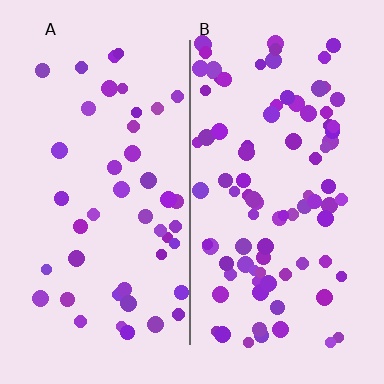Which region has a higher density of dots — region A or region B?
B (the right).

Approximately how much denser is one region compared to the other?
Approximately 2.0× — region B over region A.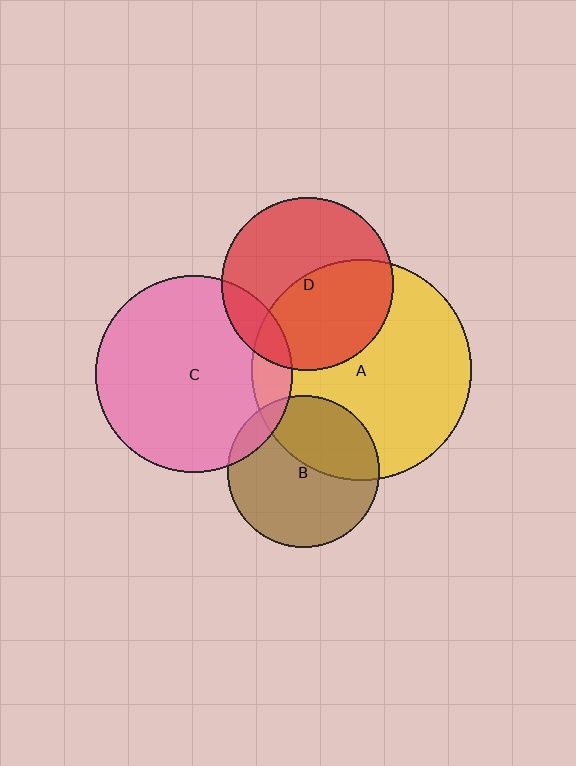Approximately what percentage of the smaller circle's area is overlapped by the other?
Approximately 35%.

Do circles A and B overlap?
Yes.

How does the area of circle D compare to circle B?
Approximately 1.3 times.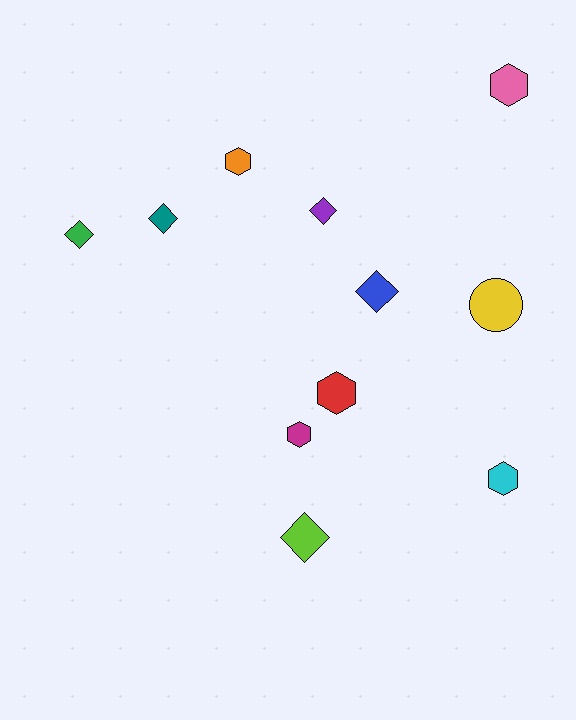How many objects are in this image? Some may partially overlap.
There are 11 objects.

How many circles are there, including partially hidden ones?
There is 1 circle.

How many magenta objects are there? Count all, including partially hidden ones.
There is 1 magenta object.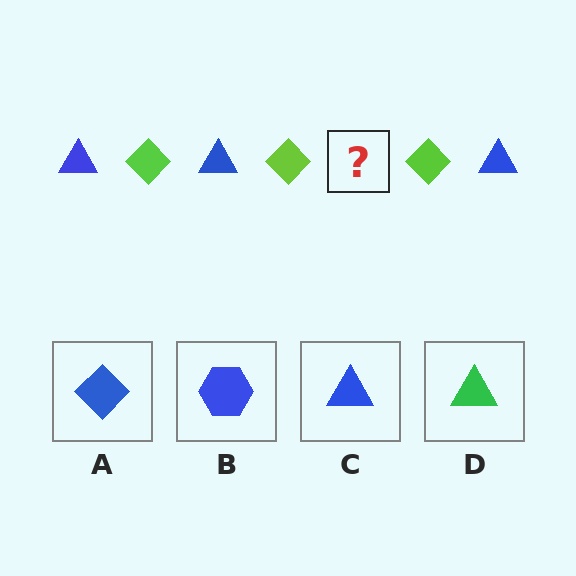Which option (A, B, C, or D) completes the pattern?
C.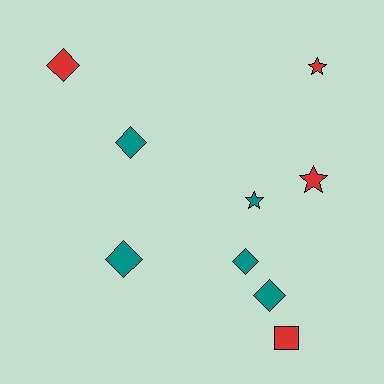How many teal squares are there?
There are no teal squares.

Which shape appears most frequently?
Diamond, with 5 objects.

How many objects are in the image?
There are 9 objects.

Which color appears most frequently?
Teal, with 5 objects.